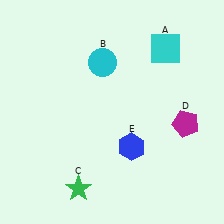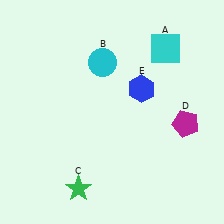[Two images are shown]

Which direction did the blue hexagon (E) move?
The blue hexagon (E) moved up.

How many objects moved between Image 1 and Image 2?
1 object moved between the two images.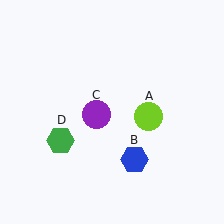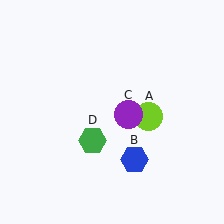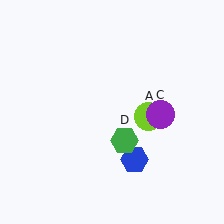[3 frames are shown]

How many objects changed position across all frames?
2 objects changed position: purple circle (object C), green hexagon (object D).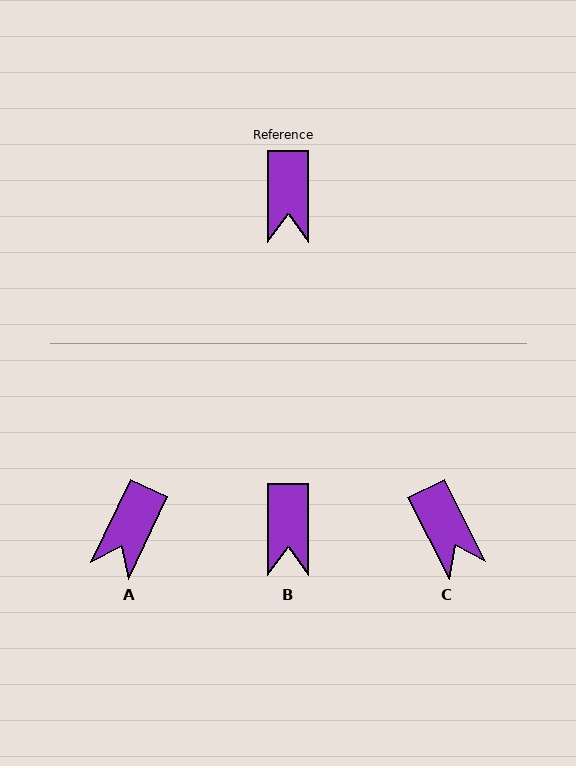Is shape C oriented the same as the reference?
No, it is off by about 27 degrees.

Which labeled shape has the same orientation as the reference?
B.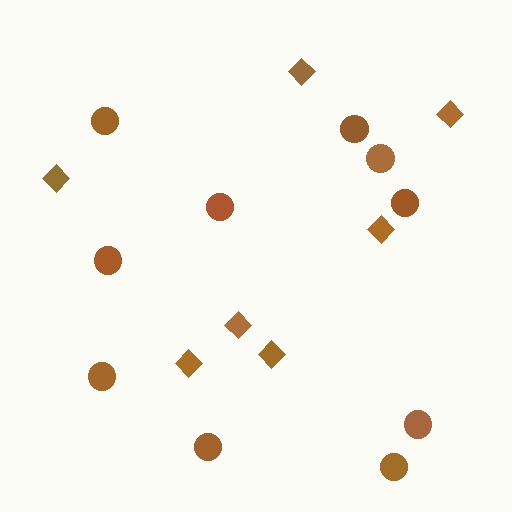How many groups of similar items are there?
There are 2 groups: one group of diamonds (7) and one group of circles (10).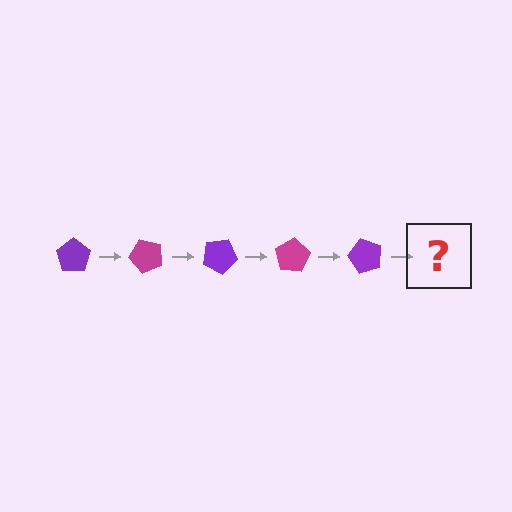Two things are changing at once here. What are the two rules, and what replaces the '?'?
The two rules are that it rotates 50 degrees each step and the color cycles through purple and magenta. The '?' should be a magenta pentagon, rotated 250 degrees from the start.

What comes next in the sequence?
The next element should be a magenta pentagon, rotated 250 degrees from the start.